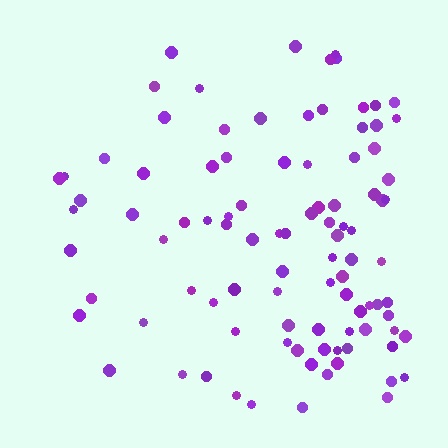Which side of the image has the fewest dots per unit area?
The left.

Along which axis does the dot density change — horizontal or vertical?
Horizontal.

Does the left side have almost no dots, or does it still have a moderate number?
Still a moderate number, just noticeably fewer than the right.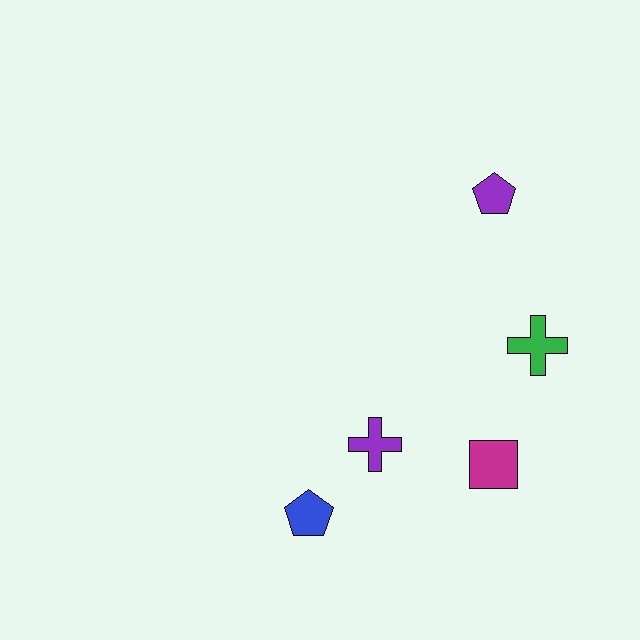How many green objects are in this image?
There is 1 green object.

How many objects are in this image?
There are 5 objects.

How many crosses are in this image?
There are 2 crosses.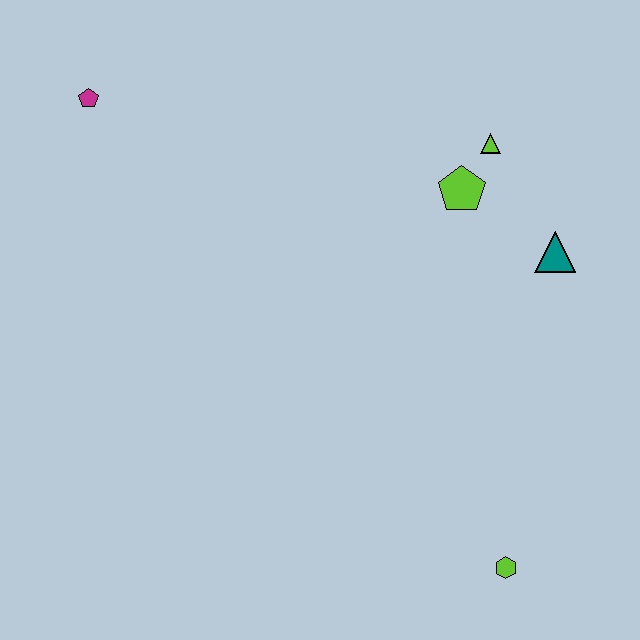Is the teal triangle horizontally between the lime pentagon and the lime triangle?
No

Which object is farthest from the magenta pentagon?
The lime hexagon is farthest from the magenta pentagon.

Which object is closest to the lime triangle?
The lime pentagon is closest to the lime triangle.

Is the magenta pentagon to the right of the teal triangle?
No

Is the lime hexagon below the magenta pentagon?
Yes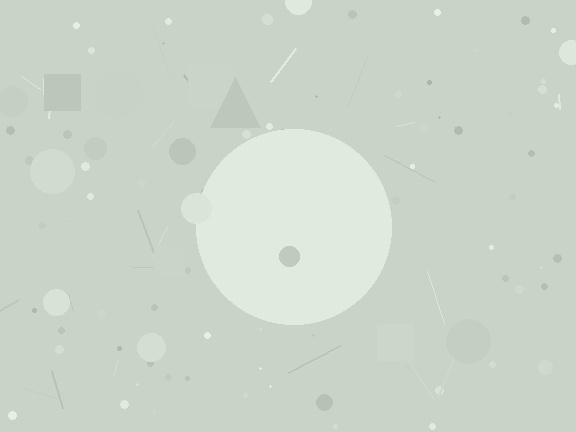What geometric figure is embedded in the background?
A circle is embedded in the background.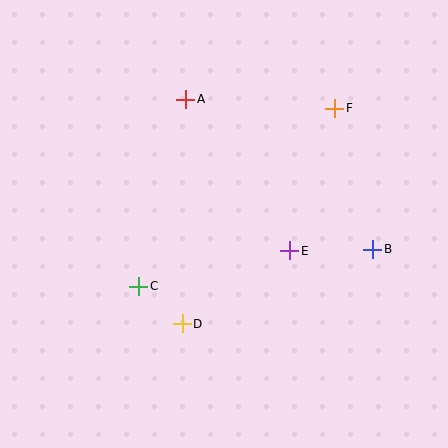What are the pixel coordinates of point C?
Point C is at (139, 286).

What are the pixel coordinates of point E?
Point E is at (290, 251).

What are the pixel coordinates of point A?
Point A is at (186, 99).